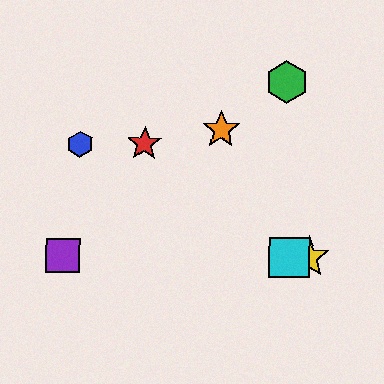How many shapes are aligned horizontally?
3 shapes (the yellow star, the purple square, the cyan square) are aligned horizontally.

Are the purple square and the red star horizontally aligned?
No, the purple square is at y≈255 and the red star is at y≈144.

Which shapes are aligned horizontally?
The yellow star, the purple square, the cyan square are aligned horizontally.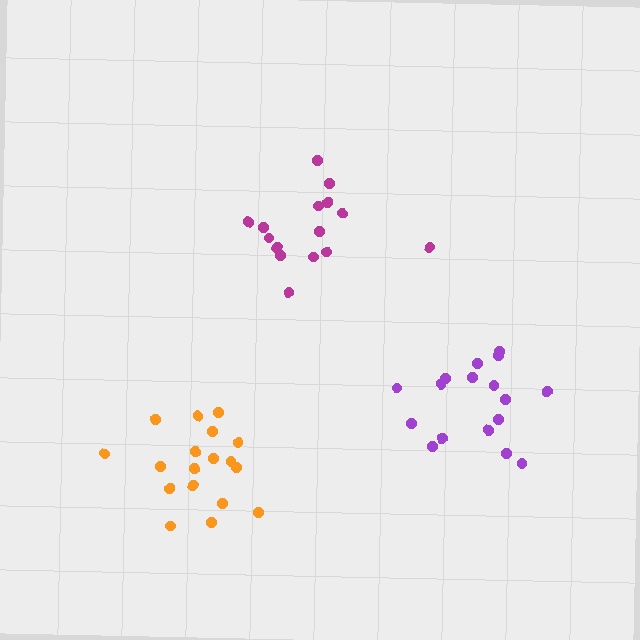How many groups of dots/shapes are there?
There are 3 groups.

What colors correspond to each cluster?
The clusters are colored: magenta, orange, purple.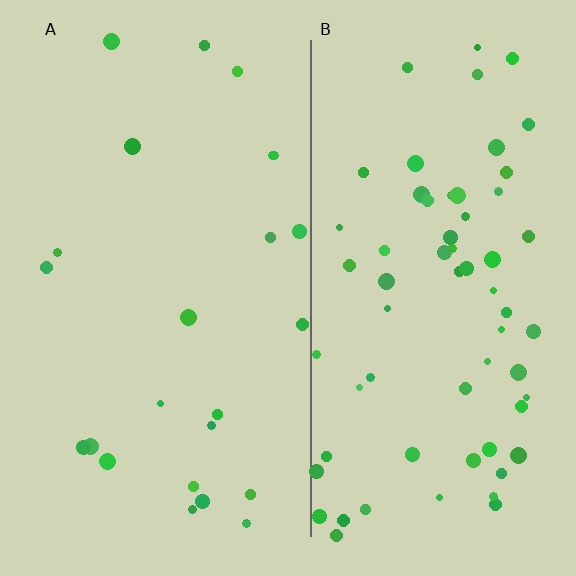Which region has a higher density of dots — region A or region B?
B (the right).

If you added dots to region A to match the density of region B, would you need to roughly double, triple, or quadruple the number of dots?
Approximately triple.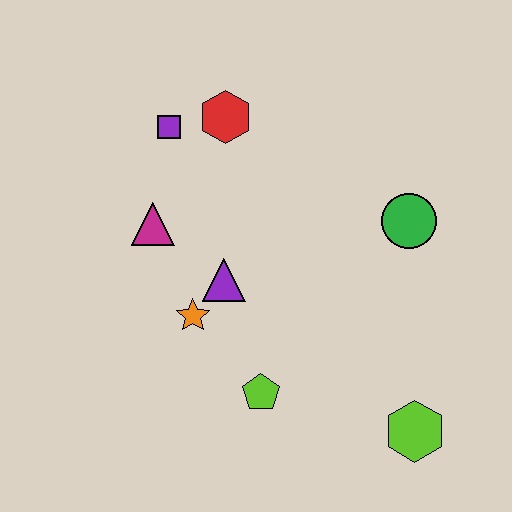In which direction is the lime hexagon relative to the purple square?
The lime hexagon is below the purple square.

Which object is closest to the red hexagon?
The purple square is closest to the red hexagon.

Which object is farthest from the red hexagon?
The lime hexagon is farthest from the red hexagon.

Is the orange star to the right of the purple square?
Yes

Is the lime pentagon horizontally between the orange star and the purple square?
No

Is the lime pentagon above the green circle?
No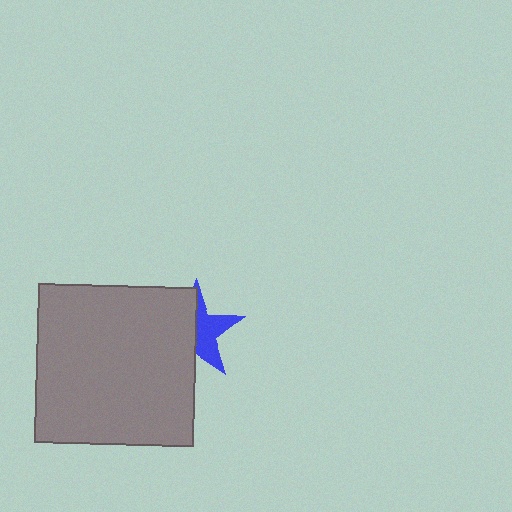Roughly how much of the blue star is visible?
About half of it is visible (roughly 47%).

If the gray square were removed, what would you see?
You would see the complete blue star.